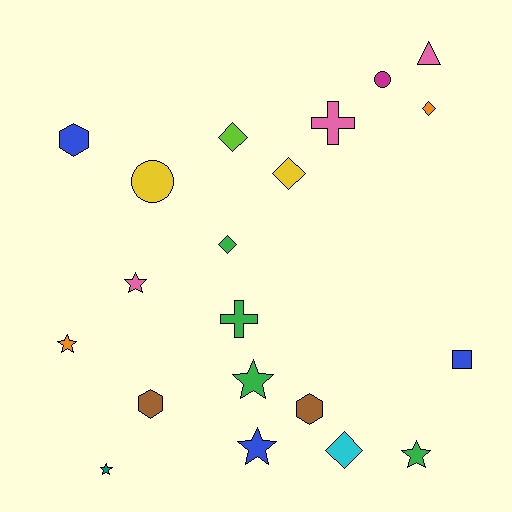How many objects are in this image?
There are 20 objects.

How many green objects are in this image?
There are 4 green objects.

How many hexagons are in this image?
There are 3 hexagons.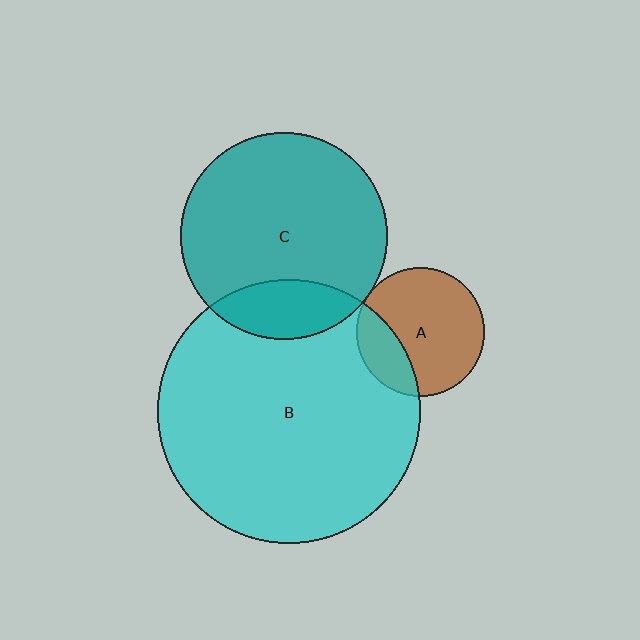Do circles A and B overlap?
Yes.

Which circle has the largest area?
Circle B (cyan).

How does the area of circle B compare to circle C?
Approximately 1.6 times.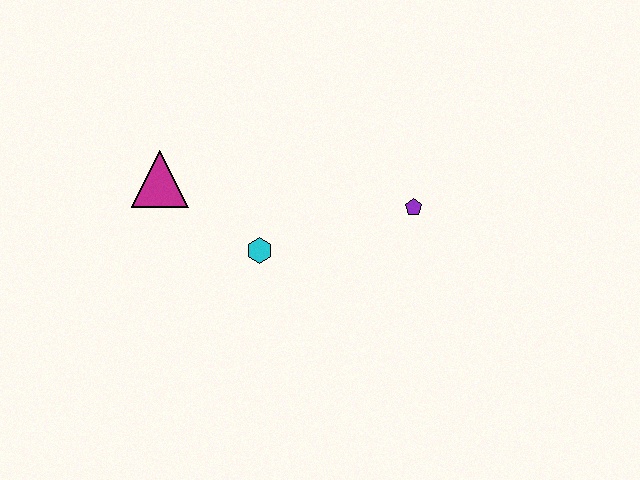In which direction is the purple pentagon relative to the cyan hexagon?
The purple pentagon is to the right of the cyan hexagon.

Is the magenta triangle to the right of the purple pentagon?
No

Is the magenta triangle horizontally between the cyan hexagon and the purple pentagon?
No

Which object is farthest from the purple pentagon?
The magenta triangle is farthest from the purple pentagon.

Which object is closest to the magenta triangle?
The cyan hexagon is closest to the magenta triangle.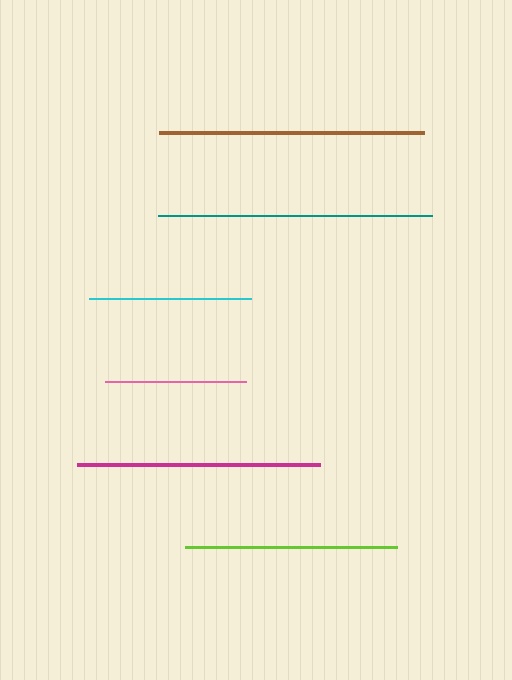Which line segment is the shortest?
The pink line is the shortest at approximately 141 pixels.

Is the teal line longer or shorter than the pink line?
The teal line is longer than the pink line.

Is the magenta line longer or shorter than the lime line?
The magenta line is longer than the lime line.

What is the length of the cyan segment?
The cyan segment is approximately 163 pixels long.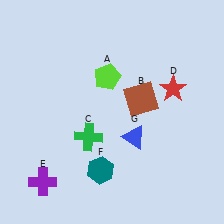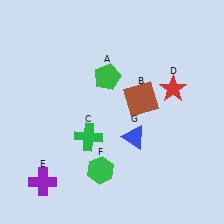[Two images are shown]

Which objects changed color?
A changed from lime to green. F changed from teal to green.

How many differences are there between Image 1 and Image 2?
There are 2 differences between the two images.